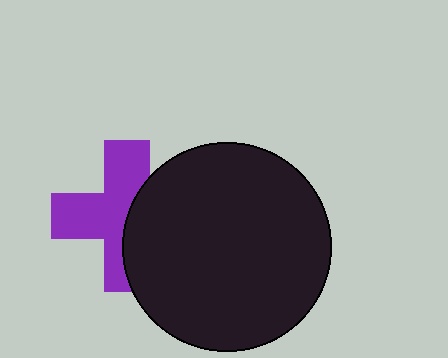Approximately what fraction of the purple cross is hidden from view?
Roughly 41% of the purple cross is hidden behind the black circle.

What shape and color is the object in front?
The object in front is a black circle.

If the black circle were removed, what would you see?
You would see the complete purple cross.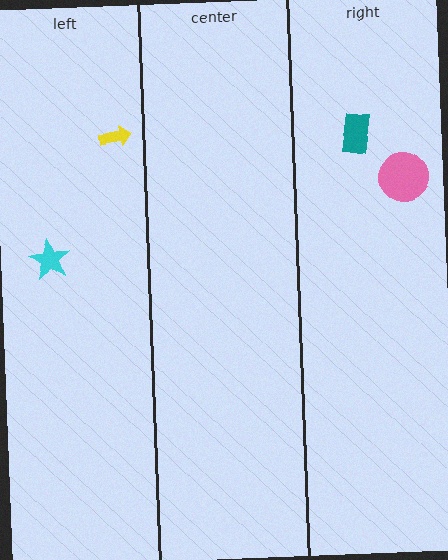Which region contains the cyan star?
The left region.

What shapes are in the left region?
The yellow arrow, the cyan star.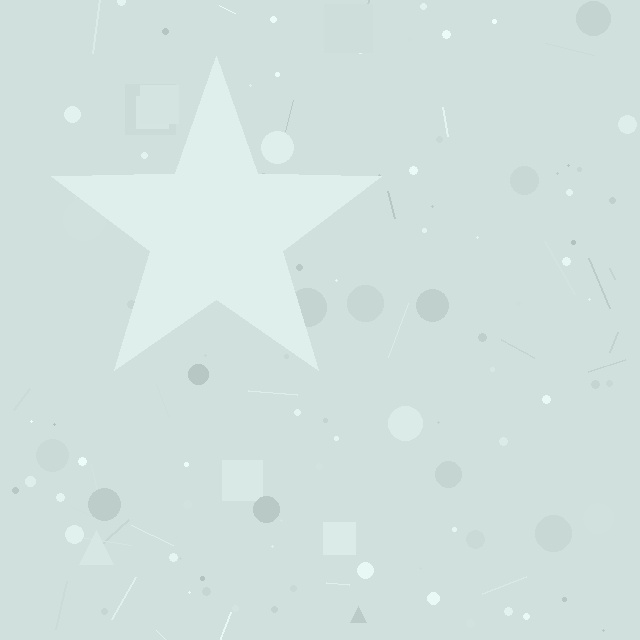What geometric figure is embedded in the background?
A star is embedded in the background.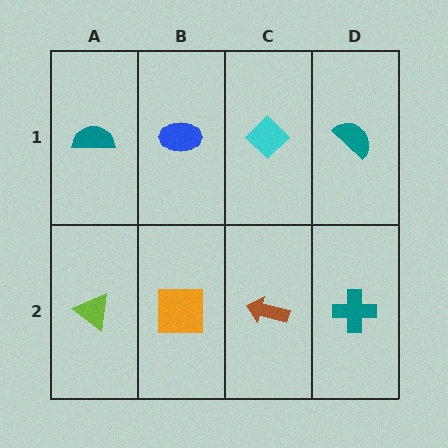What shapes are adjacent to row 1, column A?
A lime triangle (row 2, column A), a blue ellipse (row 1, column B).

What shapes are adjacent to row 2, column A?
A teal semicircle (row 1, column A), an orange square (row 2, column B).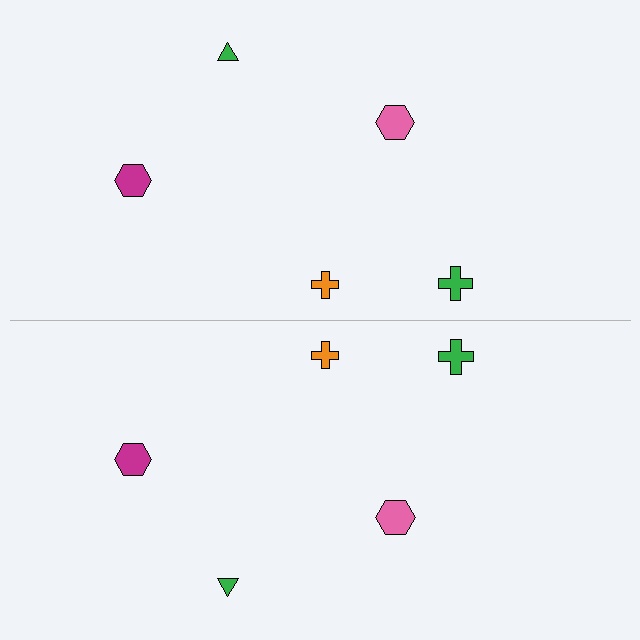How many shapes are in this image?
There are 10 shapes in this image.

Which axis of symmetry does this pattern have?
The pattern has a horizontal axis of symmetry running through the center of the image.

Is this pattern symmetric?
Yes, this pattern has bilateral (reflection) symmetry.